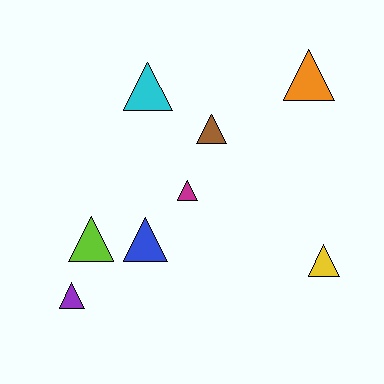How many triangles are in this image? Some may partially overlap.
There are 8 triangles.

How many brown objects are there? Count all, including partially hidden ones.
There is 1 brown object.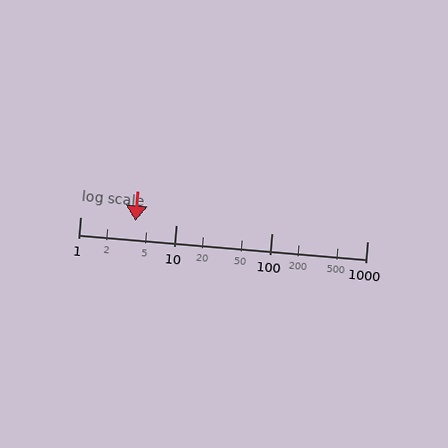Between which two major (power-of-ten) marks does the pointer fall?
The pointer is between 1 and 10.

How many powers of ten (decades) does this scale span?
The scale spans 3 decades, from 1 to 1000.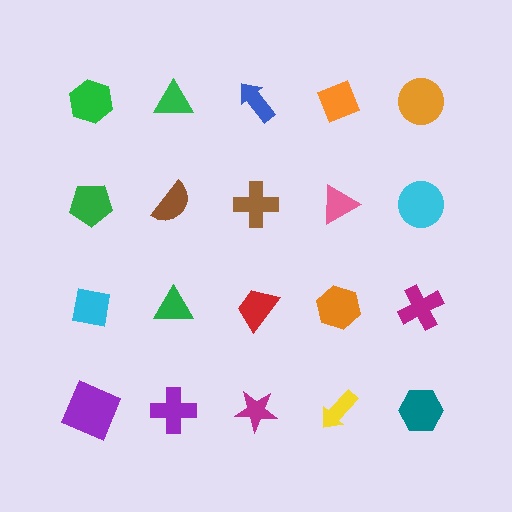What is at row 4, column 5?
A teal hexagon.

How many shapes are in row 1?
5 shapes.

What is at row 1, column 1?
A green hexagon.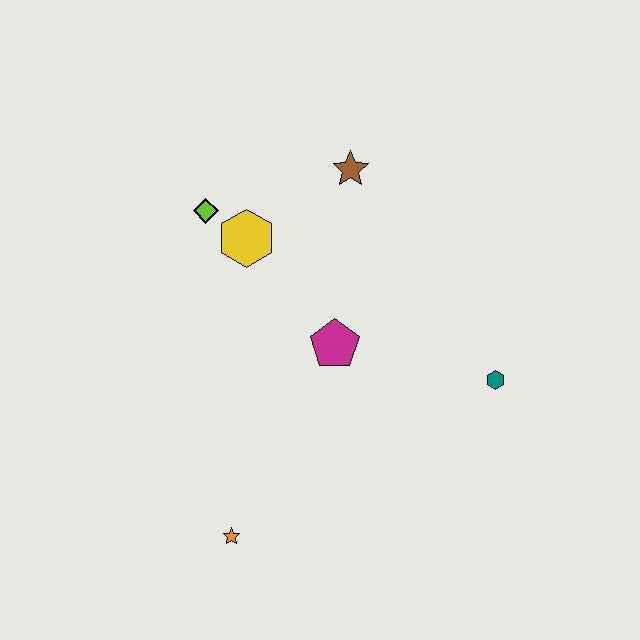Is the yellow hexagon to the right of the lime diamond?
Yes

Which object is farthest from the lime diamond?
The teal hexagon is farthest from the lime diamond.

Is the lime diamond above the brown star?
No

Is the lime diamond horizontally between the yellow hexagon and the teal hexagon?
No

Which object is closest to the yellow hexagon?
The lime diamond is closest to the yellow hexagon.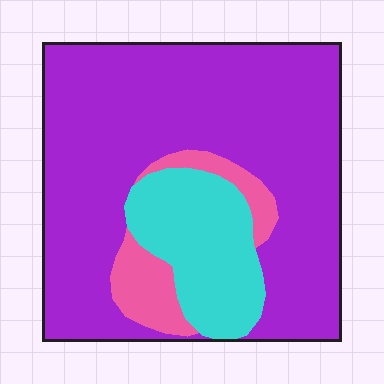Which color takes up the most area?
Purple, at roughly 75%.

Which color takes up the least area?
Pink, at roughly 10%.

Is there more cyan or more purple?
Purple.